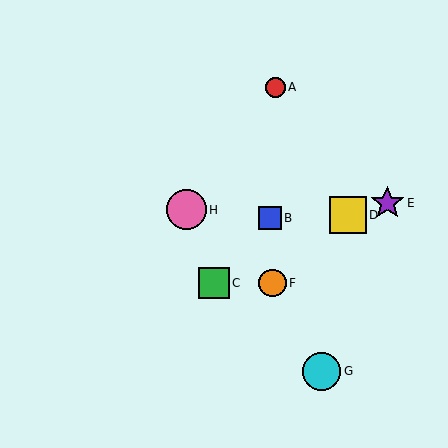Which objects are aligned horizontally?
Objects C, F are aligned horizontally.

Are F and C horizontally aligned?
Yes, both are at y≈283.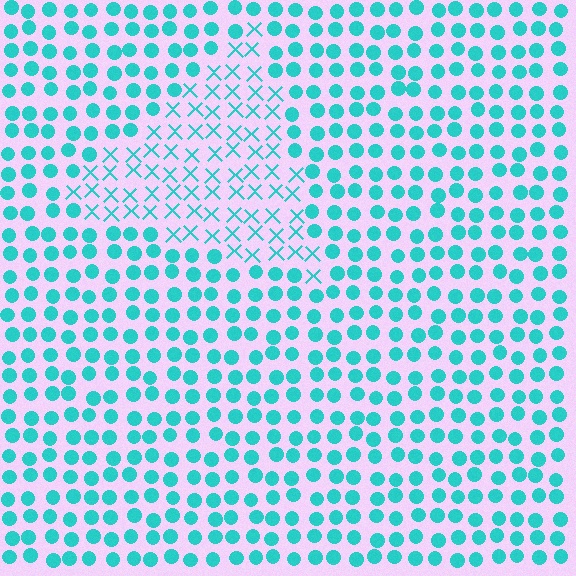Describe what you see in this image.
The image is filled with small cyan elements arranged in a uniform grid. A triangle-shaped region contains X marks, while the surrounding area contains circles. The boundary is defined purely by the change in element shape.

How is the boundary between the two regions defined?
The boundary is defined by a change in element shape: X marks inside vs. circles outside. All elements share the same color and spacing.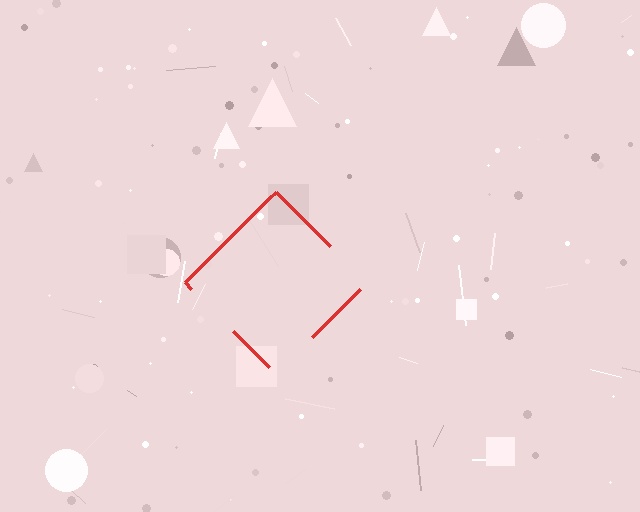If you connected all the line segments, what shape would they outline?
They would outline a diamond.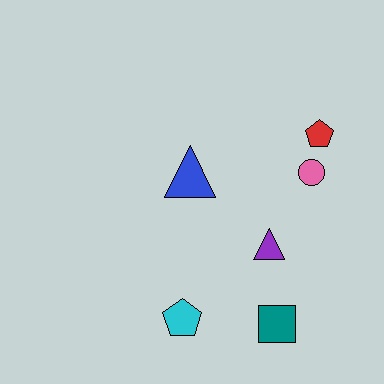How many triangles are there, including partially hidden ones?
There are 2 triangles.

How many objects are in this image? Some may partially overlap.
There are 6 objects.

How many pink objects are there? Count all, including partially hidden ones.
There is 1 pink object.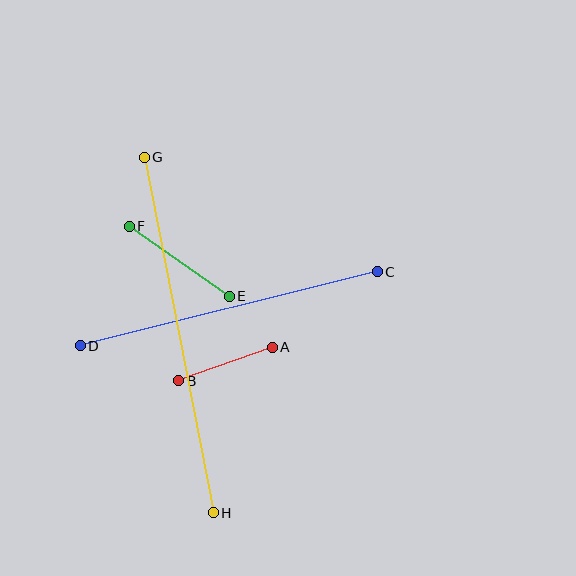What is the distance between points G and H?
The distance is approximately 362 pixels.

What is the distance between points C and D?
The distance is approximately 306 pixels.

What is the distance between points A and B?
The distance is approximately 99 pixels.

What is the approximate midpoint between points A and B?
The midpoint is at approximately (226, 364) pixels.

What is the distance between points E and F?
The distance is approximately 122 pixels.